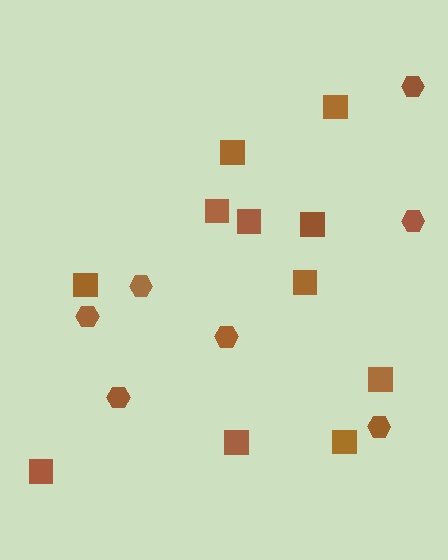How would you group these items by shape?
There are 2 groups: one group of hexagons (7) and one group of squares (11).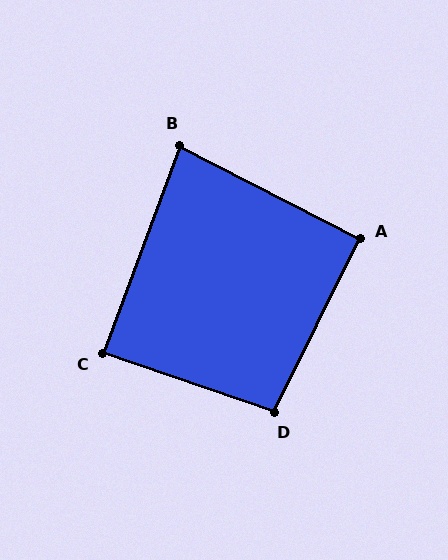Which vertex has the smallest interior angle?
B, at approximately 83 degrees.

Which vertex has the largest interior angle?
D, at approximately 97 degrees.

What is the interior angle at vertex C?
Approximately 89 degrees (approximately right).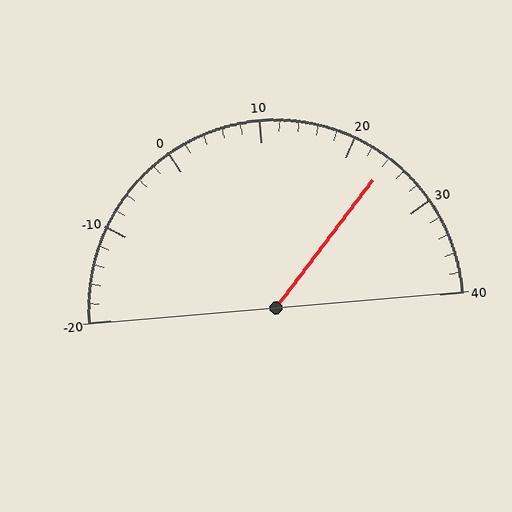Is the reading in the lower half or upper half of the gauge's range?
The reading is in the upper half of the range (-20 to 40).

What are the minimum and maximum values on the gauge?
The gauge ranges from -20 to 40.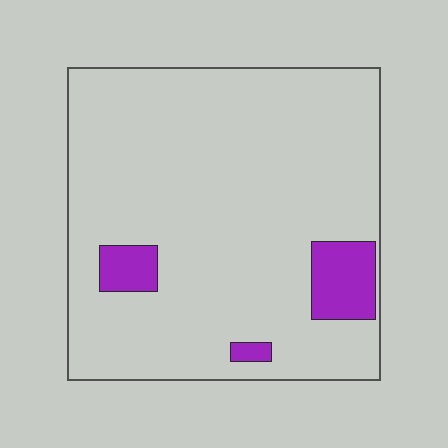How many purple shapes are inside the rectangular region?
3.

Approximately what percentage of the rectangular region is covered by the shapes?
Approximately 10%.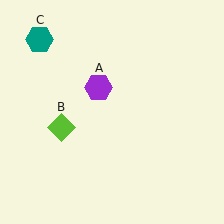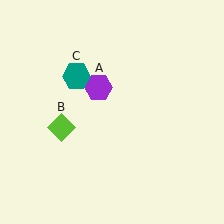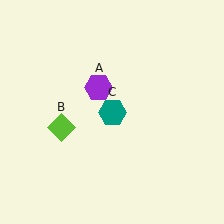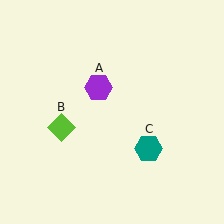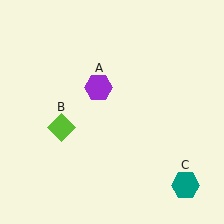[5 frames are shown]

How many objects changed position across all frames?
1 object changed position: teal hexagon (object C).